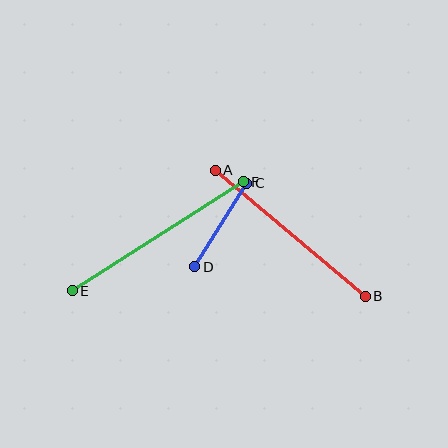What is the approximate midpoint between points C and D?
The midpoint is at approximately (221, 225) pixels.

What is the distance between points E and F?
The distance is approximately 203 pixels.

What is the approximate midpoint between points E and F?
The midpoint is at approximately (158, 236) pixels.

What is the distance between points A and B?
The distance is approximately 196 pixels.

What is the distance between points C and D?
The distance is approximately 98 pixels.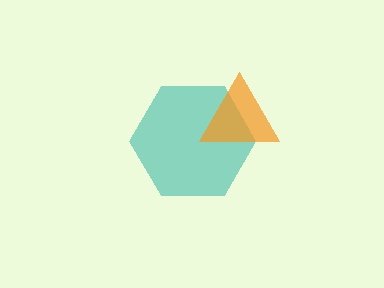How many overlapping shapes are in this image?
There are 2 overlapping shapes in the image.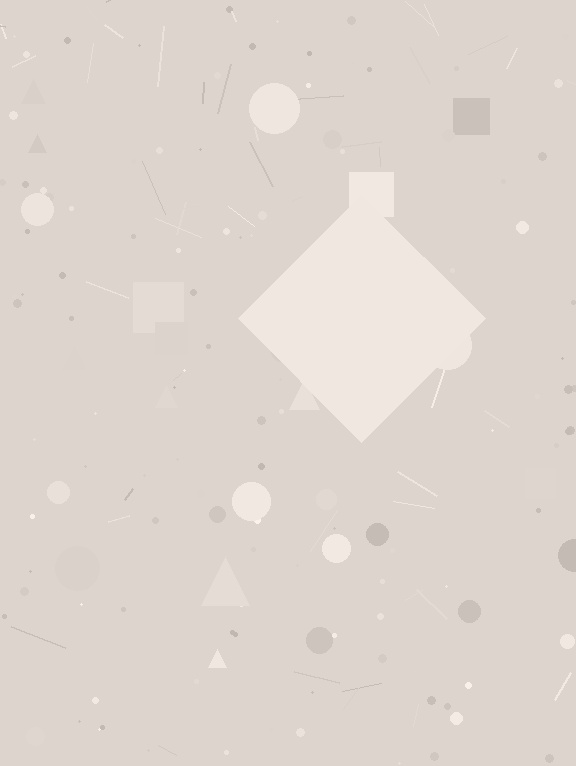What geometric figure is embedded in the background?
A diamond is embedded in the background.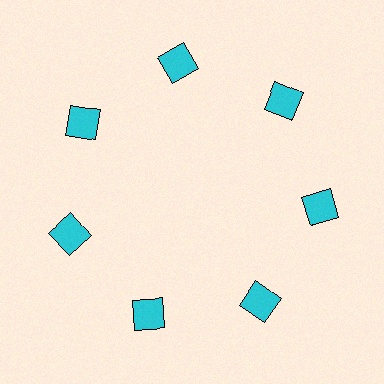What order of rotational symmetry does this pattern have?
This pattern has 7-fold rotational symmetry.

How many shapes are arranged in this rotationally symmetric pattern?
There are 7 shapes, arranged in 7 groups of 1.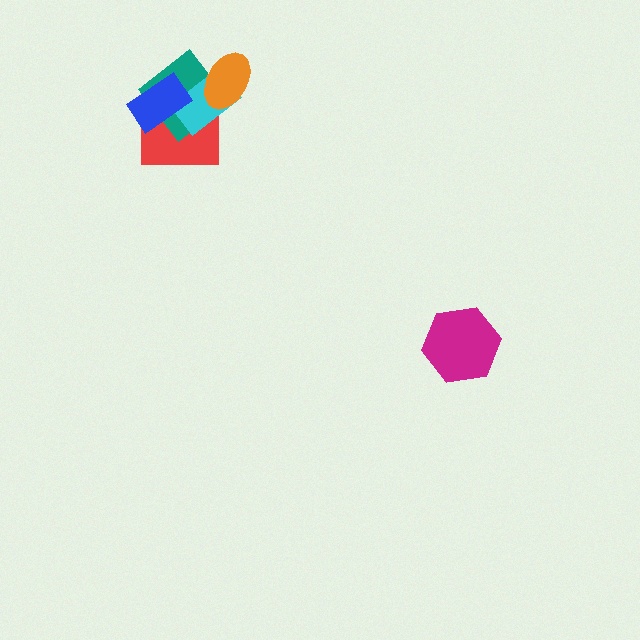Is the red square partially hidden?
Yes, it is partially covered by another shape.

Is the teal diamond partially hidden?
Yes, it is partially covered by another shape.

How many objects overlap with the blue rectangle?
3 objects overlap with the blue rectangle.